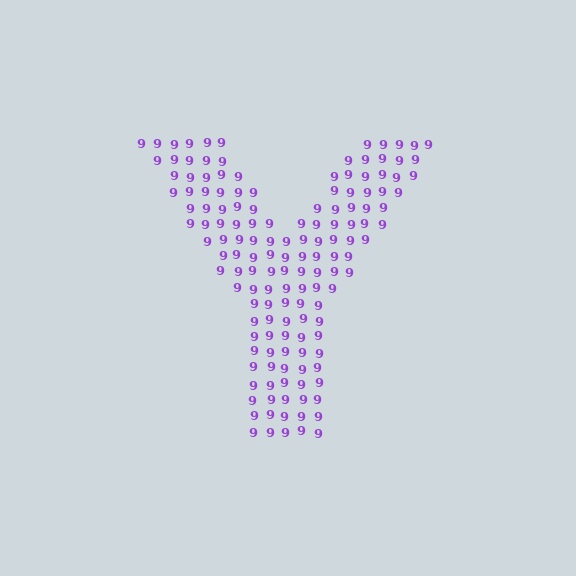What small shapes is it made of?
It is made of small digit 9's.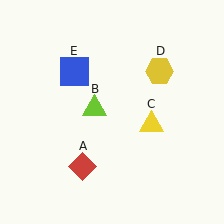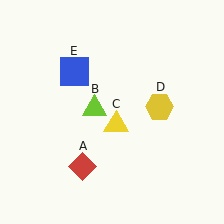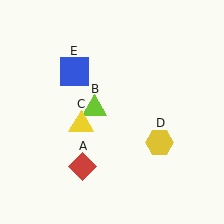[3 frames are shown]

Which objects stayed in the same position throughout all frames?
Red diamond (object A) and lime triangle (object B) and blue square (object E) remained stationary.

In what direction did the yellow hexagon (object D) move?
The yellow hexagon (object D) moved down.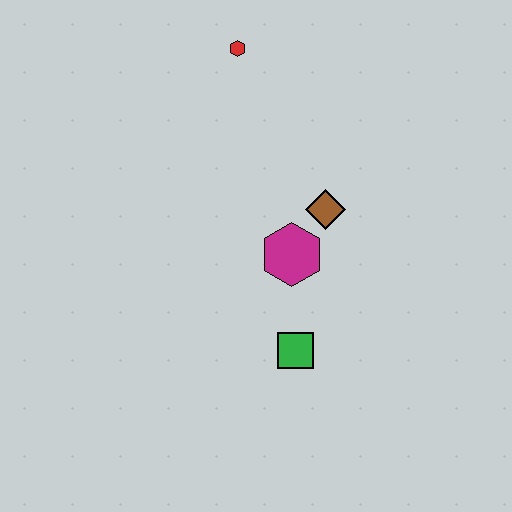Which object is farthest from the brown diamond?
The red hexagon is farthest from the brown diamond.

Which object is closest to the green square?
The magenta hexagon is closest to the green square.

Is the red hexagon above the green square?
Yes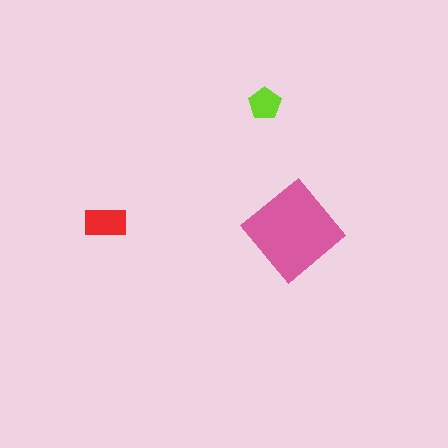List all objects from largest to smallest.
The pink diamond, the red rectangle, the lime pentagon.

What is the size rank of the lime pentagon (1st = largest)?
3rd.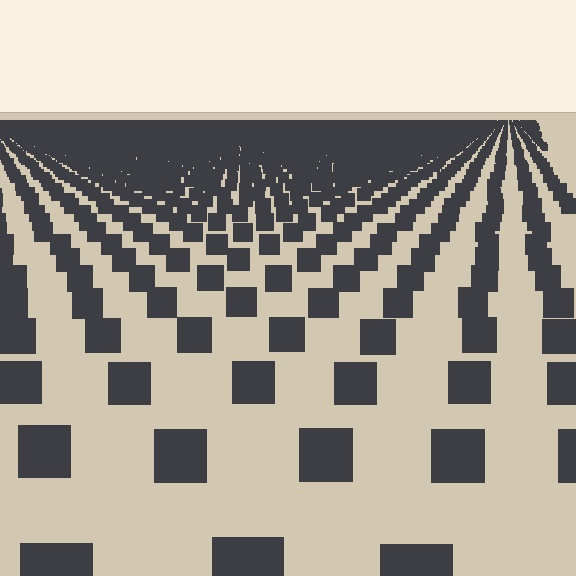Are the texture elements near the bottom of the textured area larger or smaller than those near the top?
Larger. Near the bottom, elements are closer to the viewer and appear at a bigger on-screen size.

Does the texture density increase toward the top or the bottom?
Density increases toward the top.